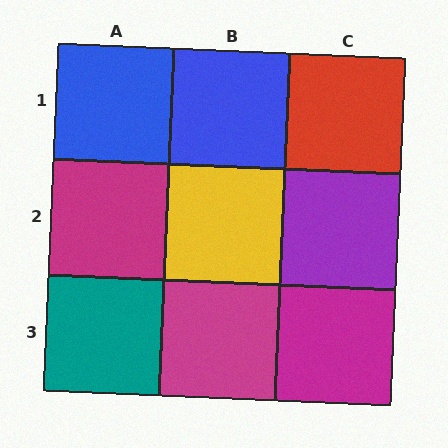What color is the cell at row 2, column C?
Purple.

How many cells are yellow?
1 cell is yellow.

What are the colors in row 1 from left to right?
Blue, blue, red.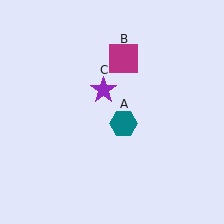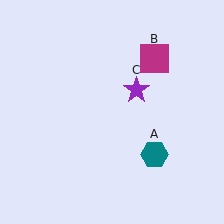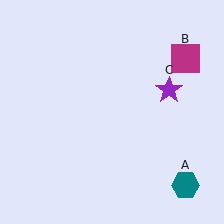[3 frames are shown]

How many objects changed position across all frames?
3 objects changed position: teal hexagon (object A), magenta square (object B), purple star (object C).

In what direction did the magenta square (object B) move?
The magenta square (object B) moved right.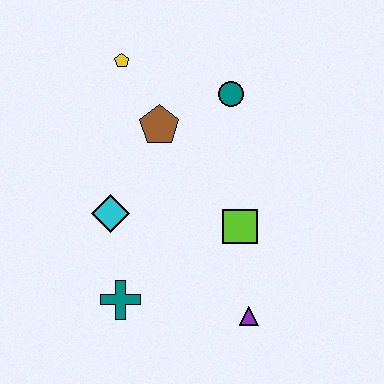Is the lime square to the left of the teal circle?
No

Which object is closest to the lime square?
The purple triangle is closest to the lime square.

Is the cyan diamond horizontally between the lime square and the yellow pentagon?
No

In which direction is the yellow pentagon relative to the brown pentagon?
The yellow pentagon is above the brown pentagon.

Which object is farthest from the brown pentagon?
The purple triangle is farthest from the brown pentagon.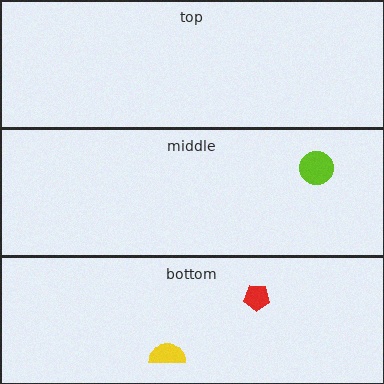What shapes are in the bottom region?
The red pentagon, the yellow semicircle.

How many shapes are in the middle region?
1.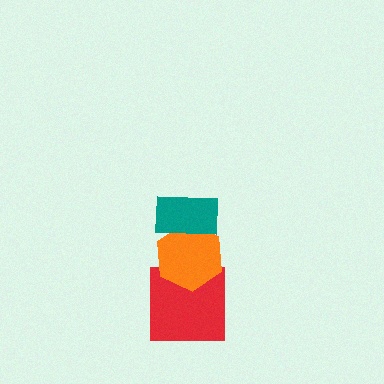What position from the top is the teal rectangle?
The teal rectangle is 1st from the top.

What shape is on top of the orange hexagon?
The teal rectangle is on top of the orange hexagon.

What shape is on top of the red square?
The orange hexagon is on top of the red square.